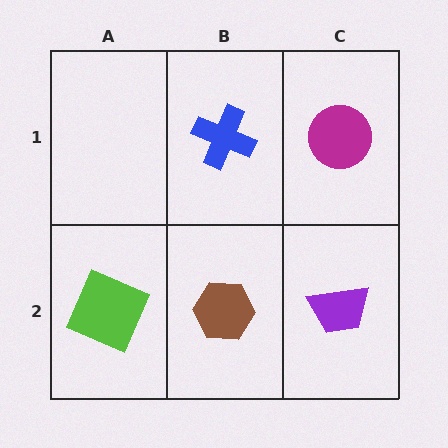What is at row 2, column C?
A purple trapezoid.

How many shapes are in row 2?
3 shapes.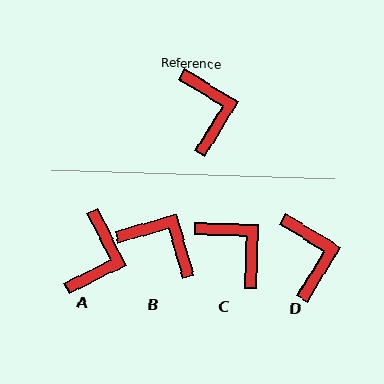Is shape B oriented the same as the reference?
No, it is off by about 48 degrees.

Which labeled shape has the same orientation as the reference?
D.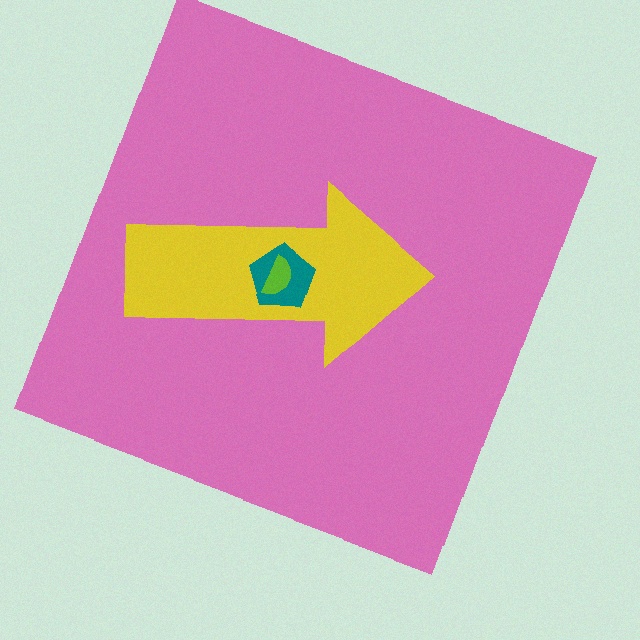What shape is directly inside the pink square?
The yellow arrow.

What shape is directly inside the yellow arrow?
The teal pentagon.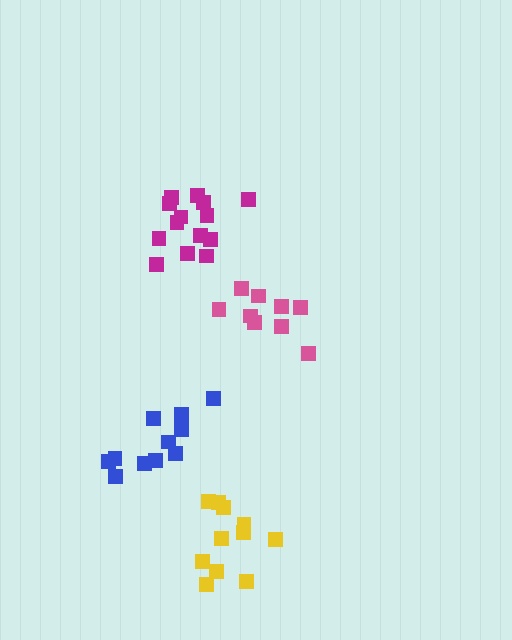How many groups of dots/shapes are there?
There are 4 groups.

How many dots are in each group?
Group 1: 11 dots, Group 2: 11 dots, Group 3: 9 dots, Group 4: 14 dots (45 total).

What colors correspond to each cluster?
The clusters are colored: blue, yellow, pink, magenta.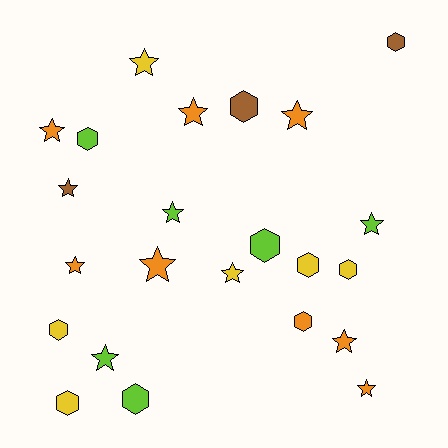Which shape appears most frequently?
Star, with 13 objects.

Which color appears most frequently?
Orange, with 8 objects.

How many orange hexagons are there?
There is 1 orange hexagon.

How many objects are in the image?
There are 23 objects.